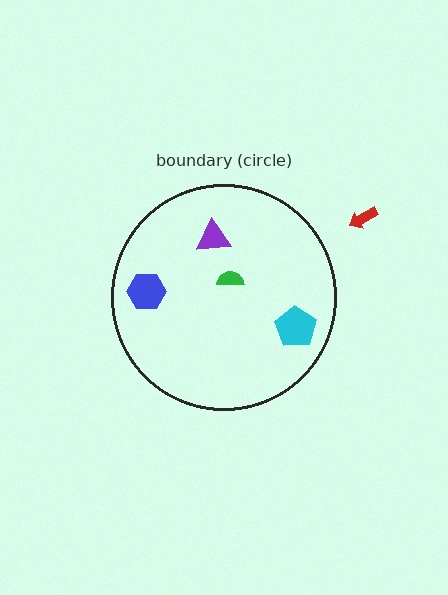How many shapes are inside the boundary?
4 inside, 1 outside.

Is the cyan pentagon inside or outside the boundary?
Inside.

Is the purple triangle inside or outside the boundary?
Inside.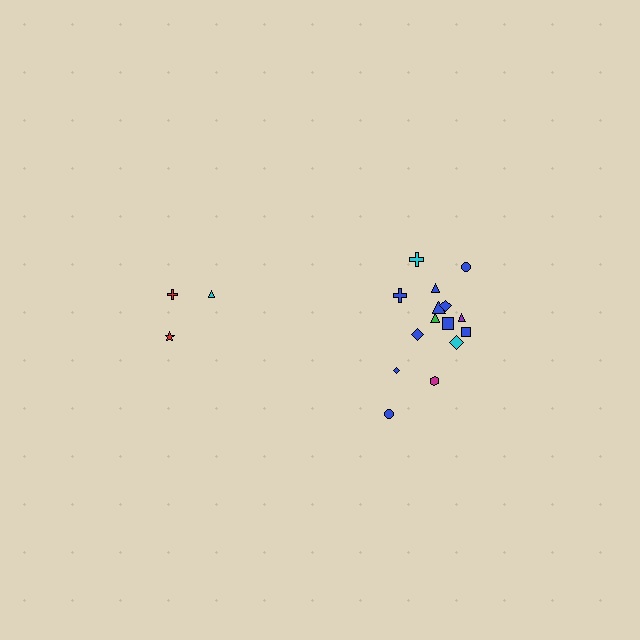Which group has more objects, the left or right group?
The right group.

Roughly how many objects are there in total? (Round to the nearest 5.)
Roughly 20 objects in total.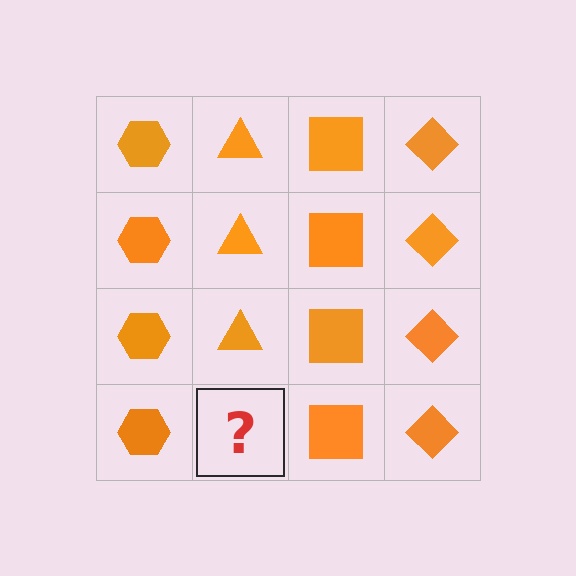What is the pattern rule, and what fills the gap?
The rule is that each column has a consistent shape. The gap should be filled with an orange triangle.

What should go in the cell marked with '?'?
The missing cell should contain an orange triangle.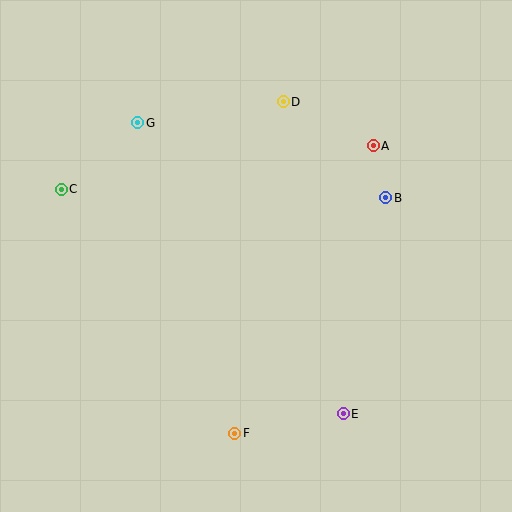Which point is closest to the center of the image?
Point B at (386, 198) is closest to the center.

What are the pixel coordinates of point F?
Point F is at (235, 433).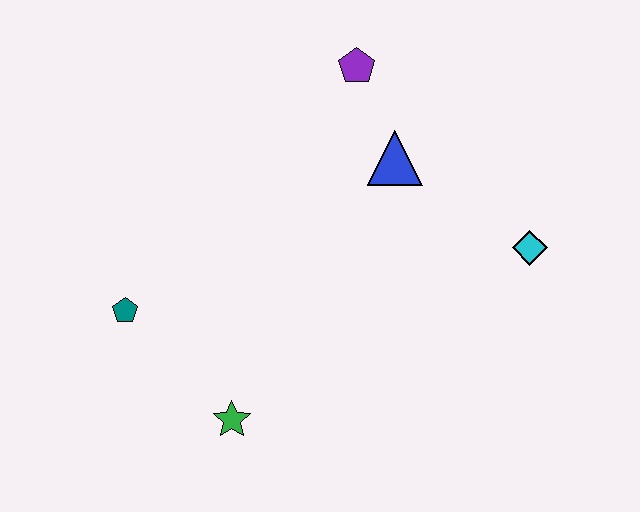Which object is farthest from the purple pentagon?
The green star is farthest from the purple pentagon.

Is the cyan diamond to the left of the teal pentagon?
No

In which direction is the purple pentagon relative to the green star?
The purple pentagon is above the green star.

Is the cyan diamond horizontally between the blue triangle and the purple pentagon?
No